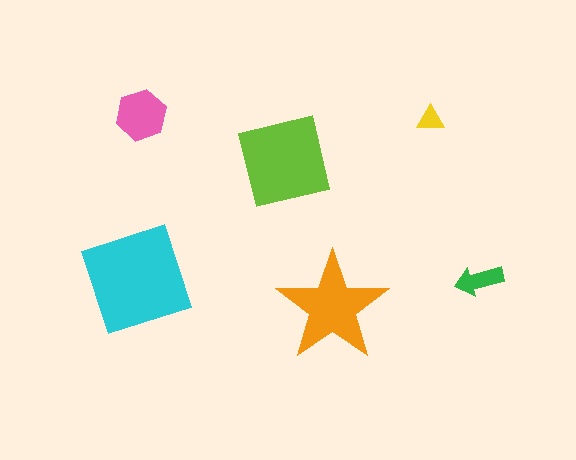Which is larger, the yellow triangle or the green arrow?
The green arrow.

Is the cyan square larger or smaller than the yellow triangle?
Larger.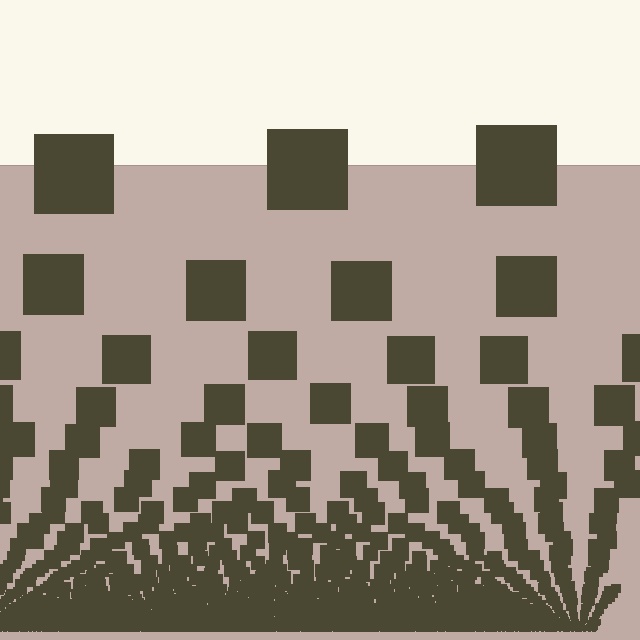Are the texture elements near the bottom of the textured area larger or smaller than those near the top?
Smaller. The gradient is inverted — elements near the bottom are smaller and denser.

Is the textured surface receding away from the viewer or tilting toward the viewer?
The surface appears to tilt toward the viewer. Texture elements get larger and sparser toward the top.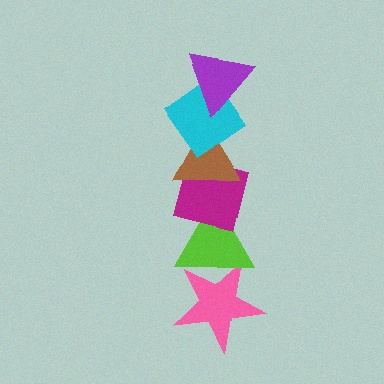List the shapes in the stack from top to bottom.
From top to bottom: the purple triangle, the cyan diamond, the brown triangle, the magenta square, the lime triangle, the pink star.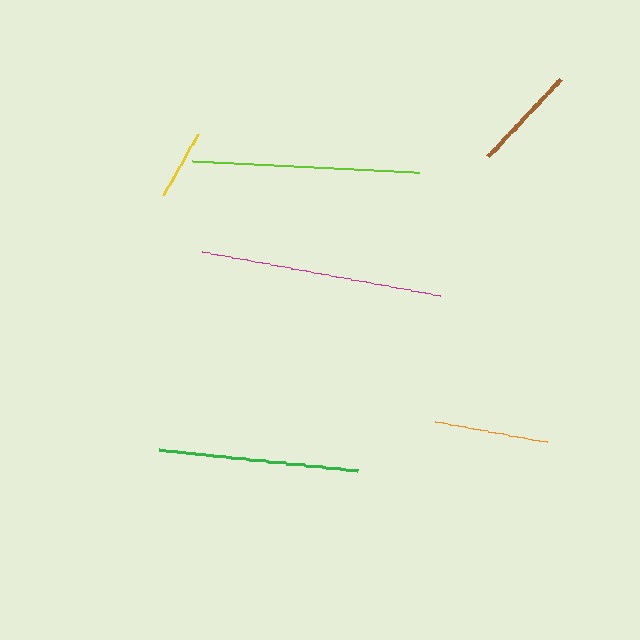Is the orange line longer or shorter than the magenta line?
The magenta line is longer than the orange line.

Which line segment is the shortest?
The yellow line is the shortest at approximately 71 pixels.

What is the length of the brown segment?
The brown segment is approximately 107 pixels long.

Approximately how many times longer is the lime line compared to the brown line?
The lime line is approximately 2.1 times the length of the brown line.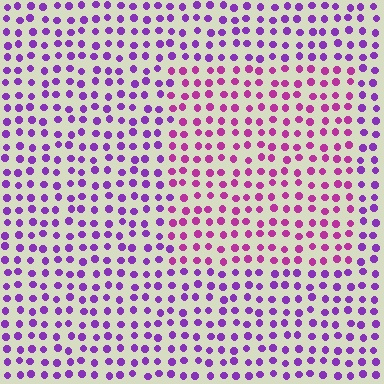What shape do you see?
I see a rectangle.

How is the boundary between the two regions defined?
The boundary is defined purely by a slight shift in hue (about 34 degrees). Spacing, size, and orientation are identical on both sides.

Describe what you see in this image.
The image is filled with small purple elements in a uniform arrangement. A rectangle-shaped region is visible where the elements are tinted to a slightly different hue, forming a subtle color boundary.